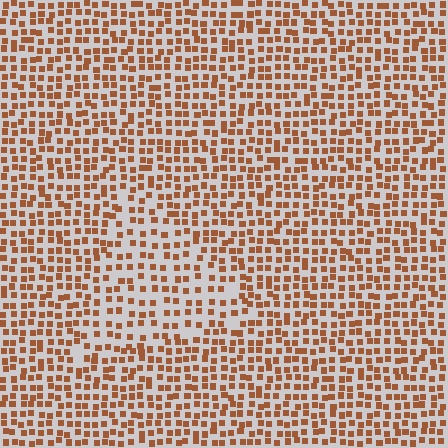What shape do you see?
I see a triangle.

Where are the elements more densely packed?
The elements are more densely packed outside the triangle boundary.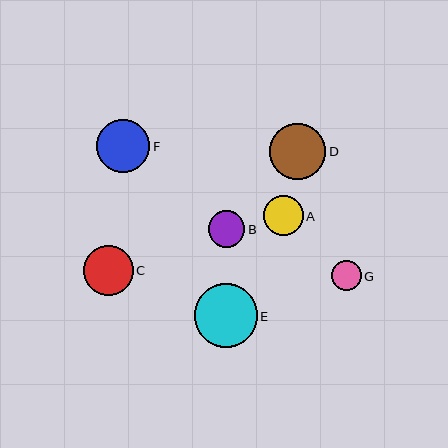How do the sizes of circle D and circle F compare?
Circle D and circle F are approximately the same size.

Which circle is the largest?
Circle E is the largest with a size of approximately 63 pixels.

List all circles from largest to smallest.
From largest to smallest: E, D, F, C, A, B, G.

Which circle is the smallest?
Circle G is the smallest with a size of approximately 30 pixels.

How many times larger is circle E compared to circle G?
Circle E is approximately 2.1 times the size of circle G.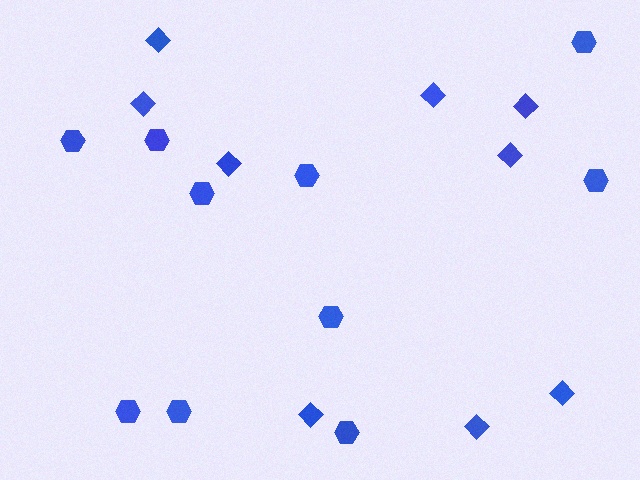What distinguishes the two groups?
There are 2 groups: one group of hexagons (10) and one group of diamonds (9).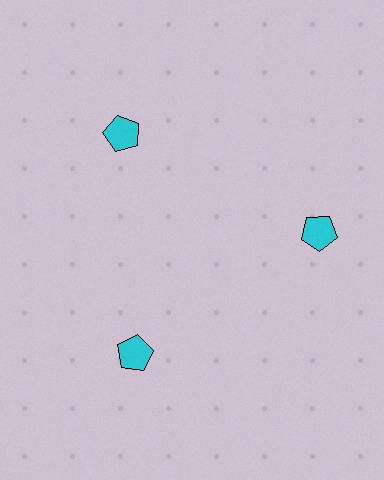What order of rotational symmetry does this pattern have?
This pattern has 3-fold rotational symmetry.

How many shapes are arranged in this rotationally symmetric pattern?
There are 3 shapes, arranged in 3 groups of 1.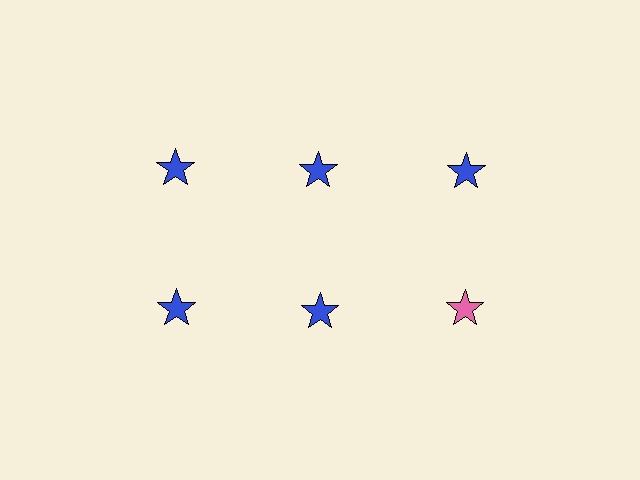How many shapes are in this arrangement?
There are 6 shapes arranged in a grid pattern.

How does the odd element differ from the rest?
It has a different color: pink instead of blue.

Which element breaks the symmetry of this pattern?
The pink star in the second row, center column breaks the symmetry. All other shapes are blue stars.